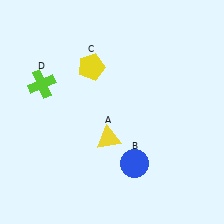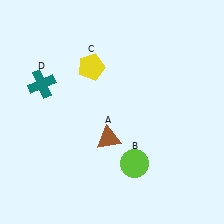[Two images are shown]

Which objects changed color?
A changed from yellow to brown. B changed from blue to lime. D changed from lime to teal.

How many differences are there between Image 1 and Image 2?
There are 3 differences between the two images.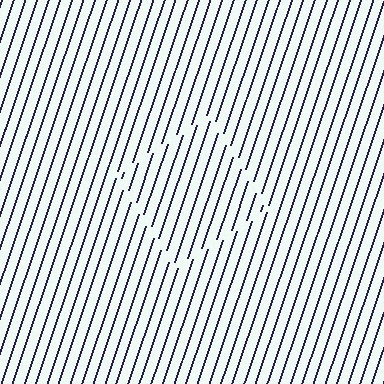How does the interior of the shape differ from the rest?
The interior of the shape contains the same grating, shifted by half a period — the contour is defined by the phase discontinuity where line-ends from the inner and outer gratings abut.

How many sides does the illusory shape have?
4 sides — the line-ends trace a square.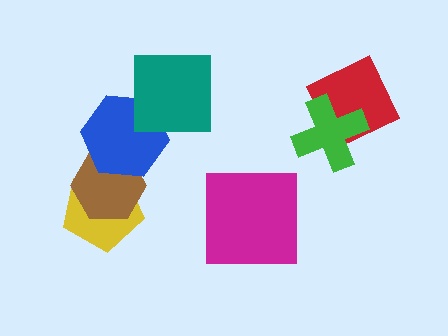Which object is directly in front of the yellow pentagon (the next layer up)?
The brown hexagon is directly in front of the yellow pentagon.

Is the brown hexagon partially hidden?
Yes, it is partially covered by another shape.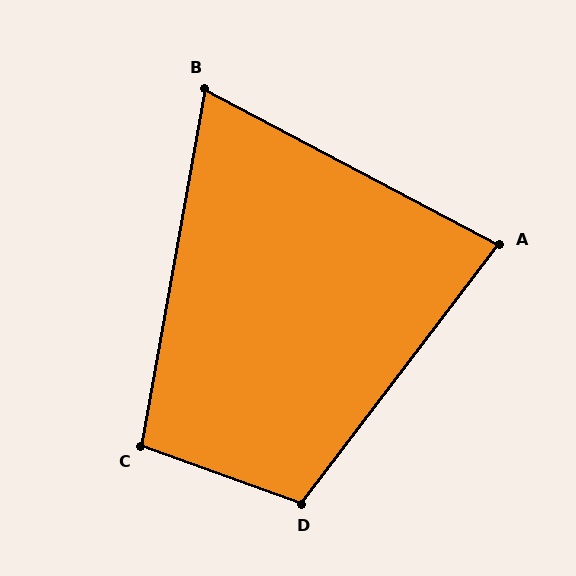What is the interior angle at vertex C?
Approximately 100 degrees (obtuse).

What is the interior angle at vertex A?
Approximately 80 degrees (acute).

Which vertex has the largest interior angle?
D, at approximately 108 degrees.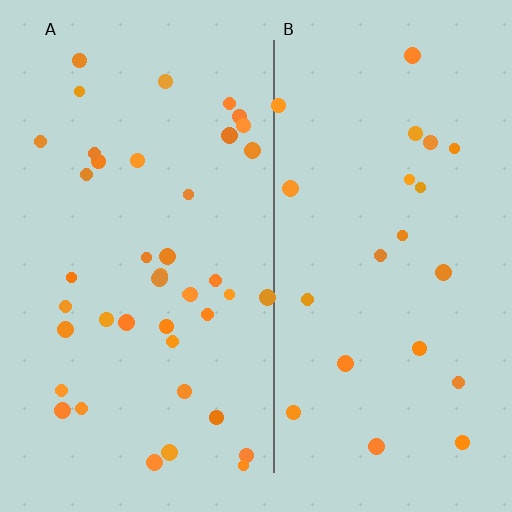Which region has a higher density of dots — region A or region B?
A (the left).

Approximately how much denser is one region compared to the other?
Approximately 1.9× — region A over region B.